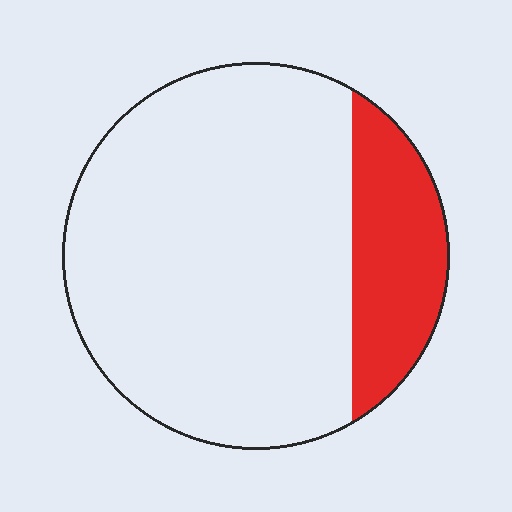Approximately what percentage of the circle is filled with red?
Approximately 20%.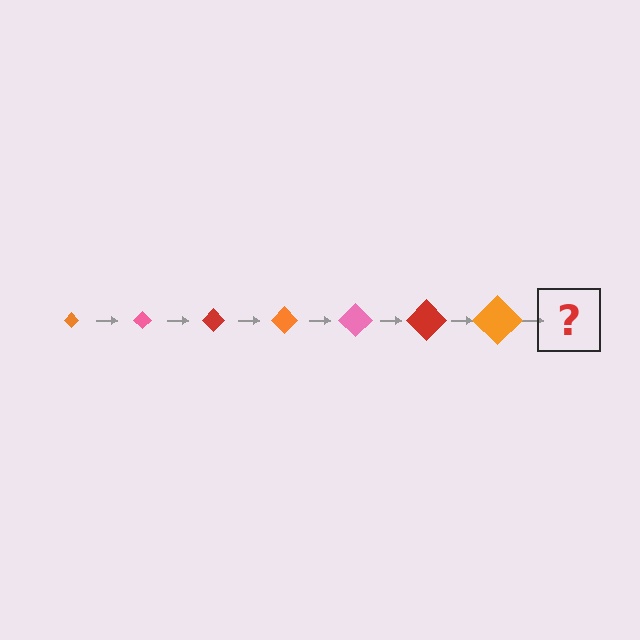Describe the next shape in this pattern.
It should be a pink diamond, larger than the previous one.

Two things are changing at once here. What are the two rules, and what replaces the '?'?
The two rules are that the diamond grows larger each step and the color cycles through orange, pink, and red. The '?' should be a pink diamond, larger than the previous one.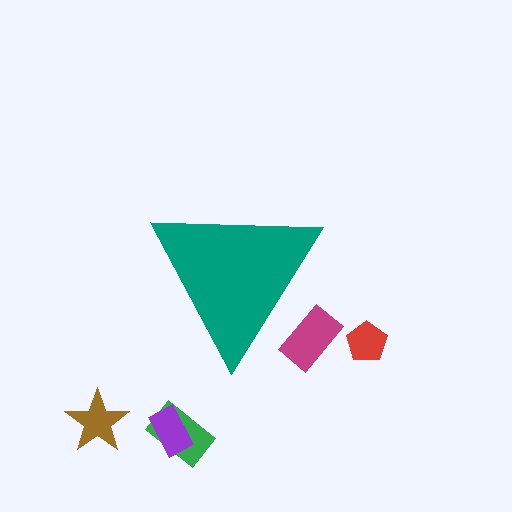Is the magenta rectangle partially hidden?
Yes, the magenta rectangle is partially hidden behind the teal triangle.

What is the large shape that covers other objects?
A teal triangle.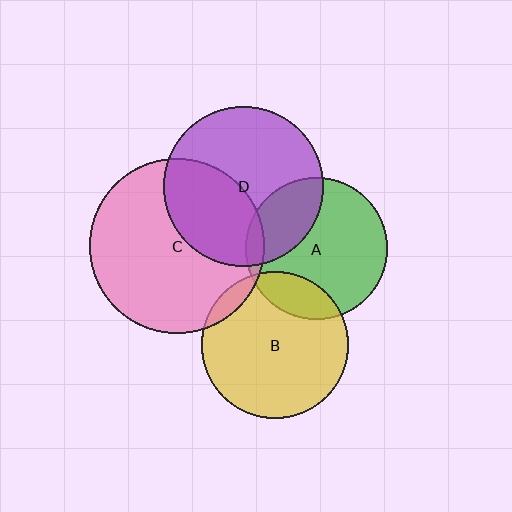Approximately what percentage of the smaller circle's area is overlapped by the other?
Approximately 5%.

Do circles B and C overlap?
Yes.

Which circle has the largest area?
Circle C (pink).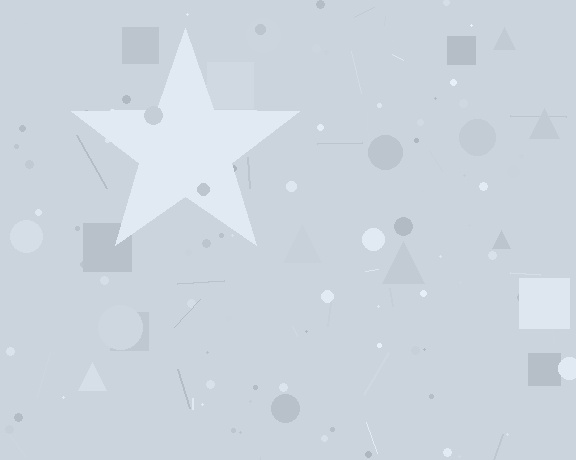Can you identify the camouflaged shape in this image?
The camouflaged shape is a star.